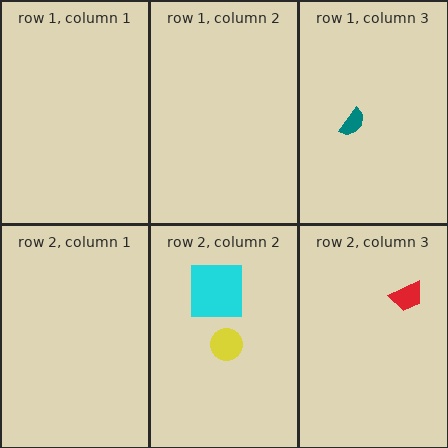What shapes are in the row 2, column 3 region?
The red trapezoid.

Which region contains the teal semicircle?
The row 1, column 3 region.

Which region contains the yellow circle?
The row 2, column 2 region.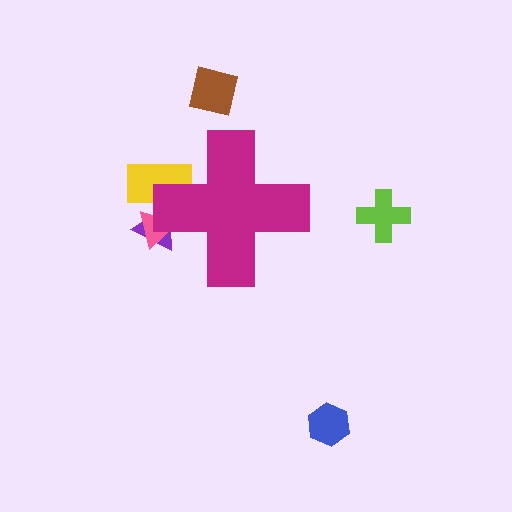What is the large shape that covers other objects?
A magenta cross.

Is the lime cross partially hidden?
No, the lime cross is fully visible.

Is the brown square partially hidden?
No, the brown square is fully visible.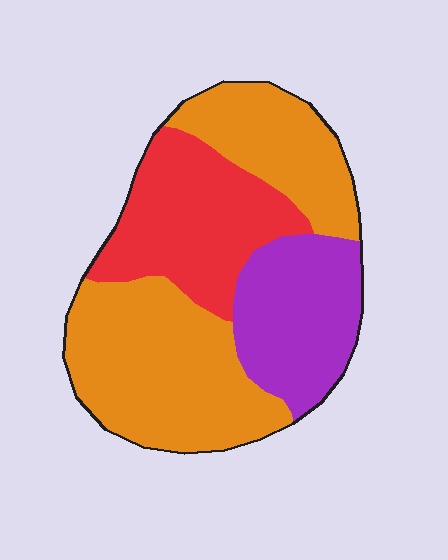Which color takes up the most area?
Orange, at roughly 50%.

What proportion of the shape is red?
Red takes up about one quarter (1/4) of the shape.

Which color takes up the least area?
Purple, at roughly 20%.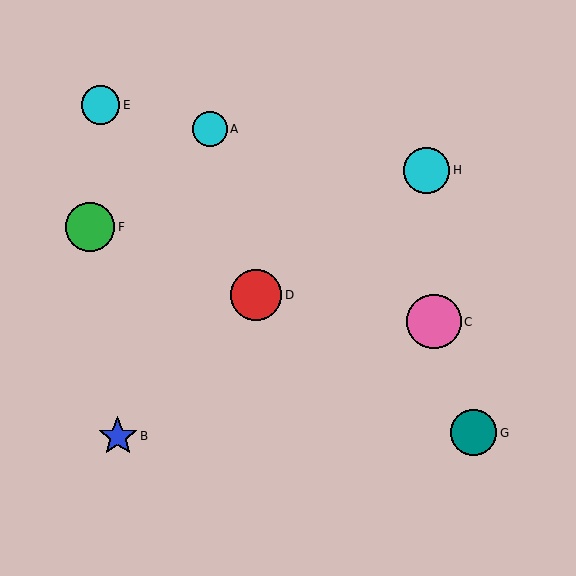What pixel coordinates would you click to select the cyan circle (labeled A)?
Click at (210, 129) to select the cyan circle A.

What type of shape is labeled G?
Shape G is a teal circle.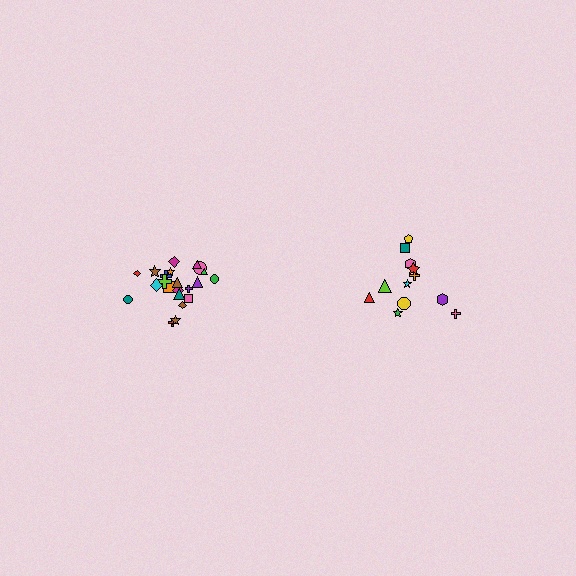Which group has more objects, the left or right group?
The left group.